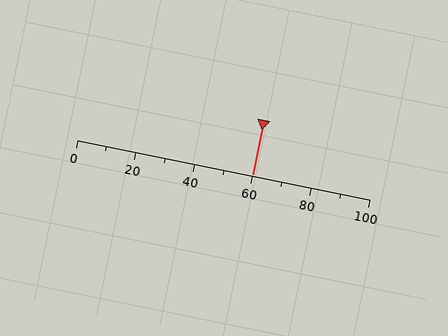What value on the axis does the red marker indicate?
The marker indicates approximately 60.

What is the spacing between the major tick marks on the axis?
The major ticks are spaced 20 apart.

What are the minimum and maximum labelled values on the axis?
The axis runs from 0 to 100.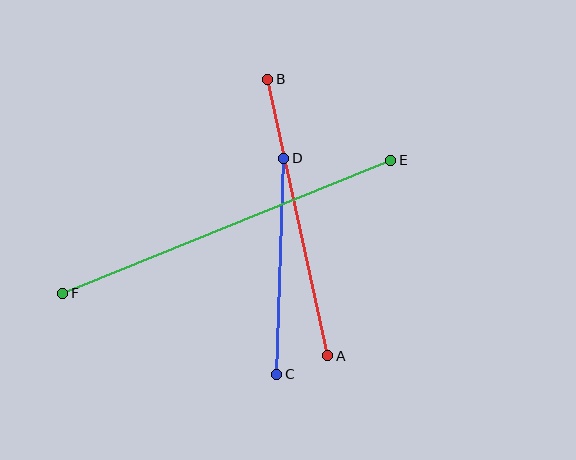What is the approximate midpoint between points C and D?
The midpoint is at approximately (280, 266) pixels.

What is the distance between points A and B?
The distance is approximately 283 pixels.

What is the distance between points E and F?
The distance is approximately 354 pixels.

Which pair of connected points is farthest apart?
Points E and F are farthest apart.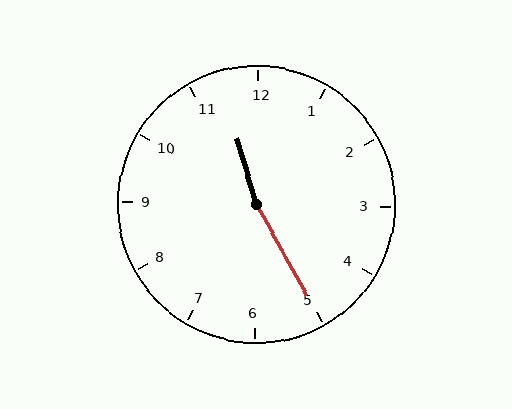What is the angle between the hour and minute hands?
Approximately 168 degrees.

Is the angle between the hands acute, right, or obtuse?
It is obtuse.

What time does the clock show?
11:25.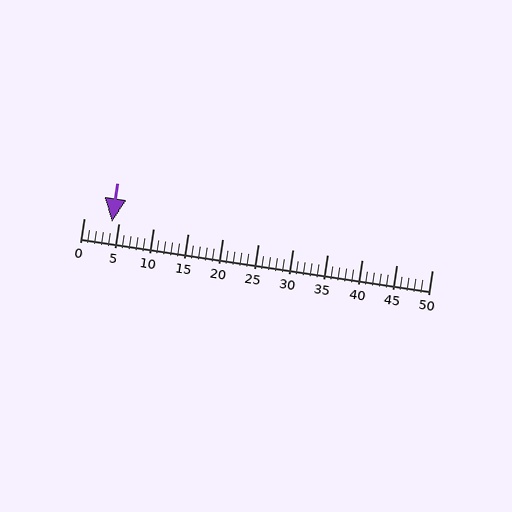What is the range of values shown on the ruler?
The ruler shows values from 0 to 50.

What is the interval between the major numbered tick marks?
The major tick marks are spaced 5 units apart.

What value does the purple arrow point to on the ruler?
The purple arrow points to approximately 4.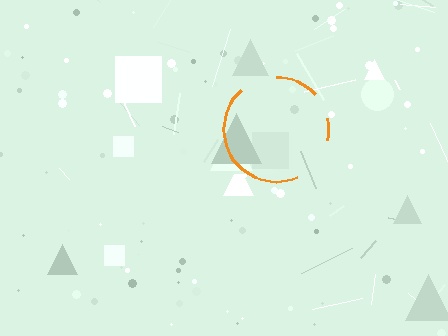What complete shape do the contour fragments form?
The contour fragments form a circle.